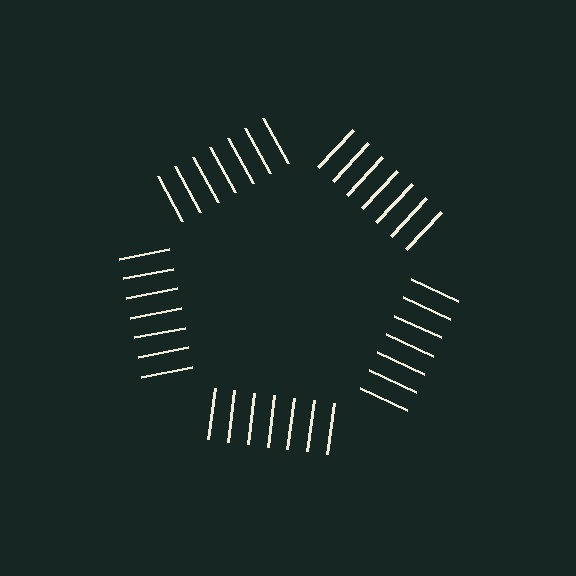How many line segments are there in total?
35 — 7 along each of the 5 edges.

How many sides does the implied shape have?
5 sides — the line-ends trace a pentagon.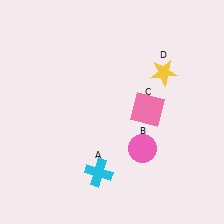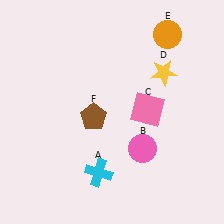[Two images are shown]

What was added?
An orange circle (E), a brown pentagon (F) were added in Image 2.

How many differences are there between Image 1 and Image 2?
There are 2 differences between the two images.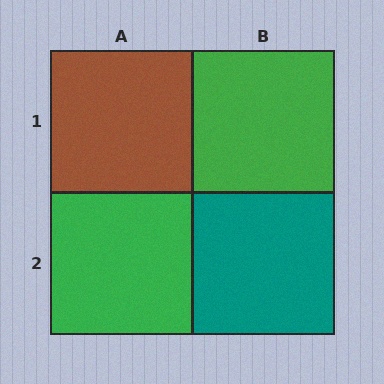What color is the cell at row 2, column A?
Green.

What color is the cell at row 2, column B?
Teal.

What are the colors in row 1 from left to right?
Brown, green.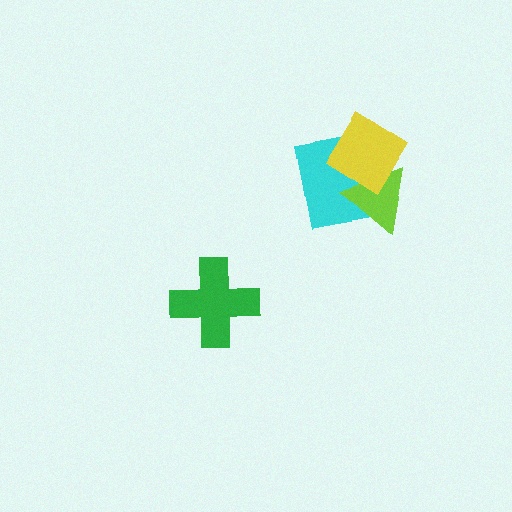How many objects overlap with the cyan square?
2 objects overlap with the cyan square.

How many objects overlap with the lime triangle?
2 objects overlap with the lime triangle.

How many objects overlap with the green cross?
0 objects overlap with the green cross.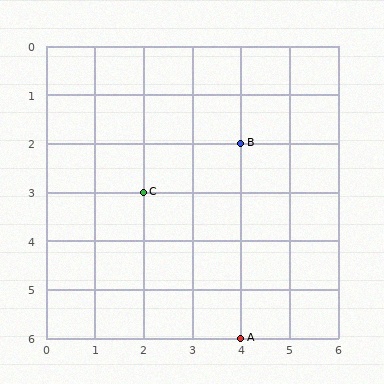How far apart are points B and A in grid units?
Points B and A are 4 rows apart.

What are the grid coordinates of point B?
Point B is at grid coordinates (4, 2).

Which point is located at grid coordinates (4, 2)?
Point B is at (4, 2).